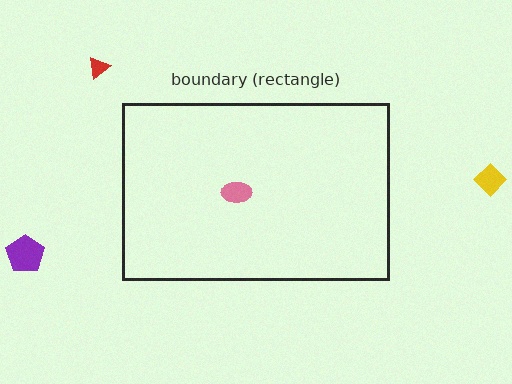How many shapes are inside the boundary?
1 inside, 3 outside.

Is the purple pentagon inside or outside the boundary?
Outside.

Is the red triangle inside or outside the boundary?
Outside.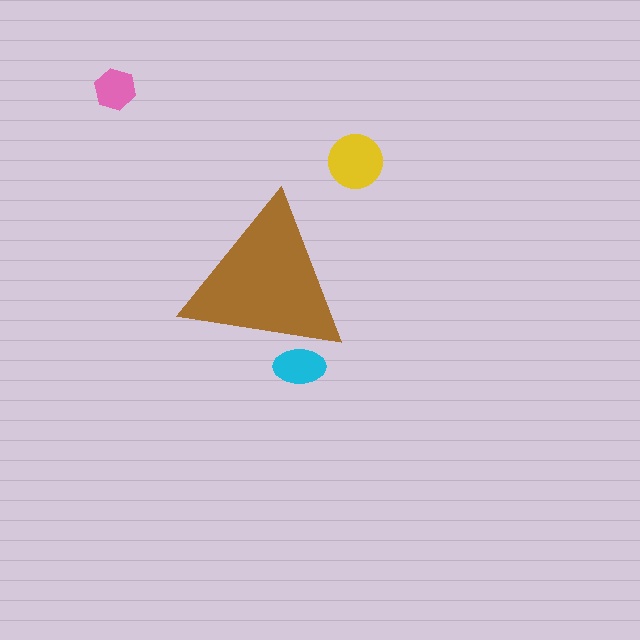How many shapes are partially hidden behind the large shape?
1 shape is partially hidden.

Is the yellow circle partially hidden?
No, the yellow circle is fully visible.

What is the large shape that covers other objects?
A brown triangle.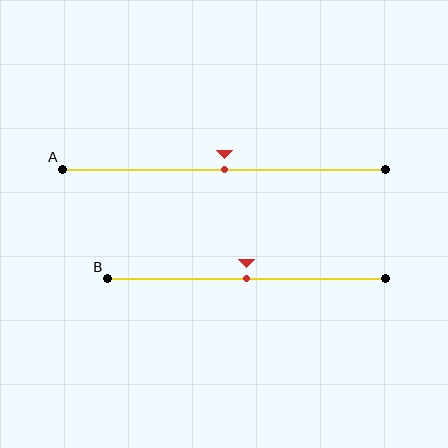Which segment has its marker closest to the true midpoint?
Segment A has its marker closest to the true midpoint.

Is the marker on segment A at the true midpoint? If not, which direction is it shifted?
Yes, the marker on segment A is at the true midpoint.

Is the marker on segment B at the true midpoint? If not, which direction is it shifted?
Yes, the marker on segment B is at the true midpoint.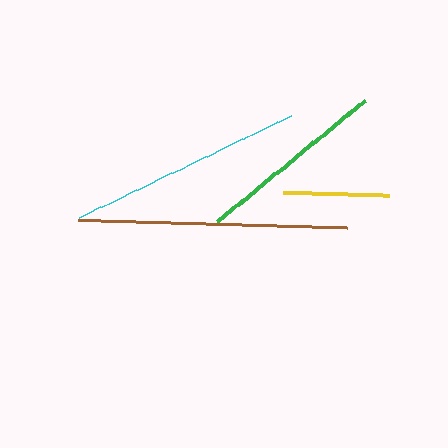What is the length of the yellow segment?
The yellow segment is approximately 106 pixels long.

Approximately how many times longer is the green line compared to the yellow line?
The green line is approximately 1.8 times the length of the yellow line.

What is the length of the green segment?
The green segment is approximately 191 pixels long.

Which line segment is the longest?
The brown line is the longest at approximately 269 pixels.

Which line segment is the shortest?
The yellow line is the shortest at approximately 106 pixels.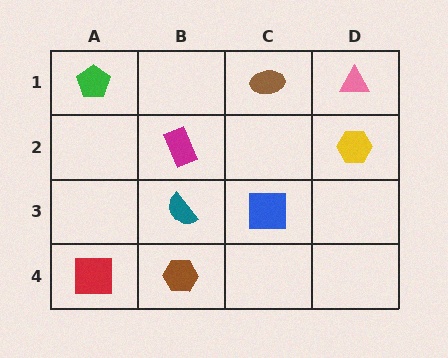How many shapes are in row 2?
2 shapes.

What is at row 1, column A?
A green pentagon.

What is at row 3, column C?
A blue square.